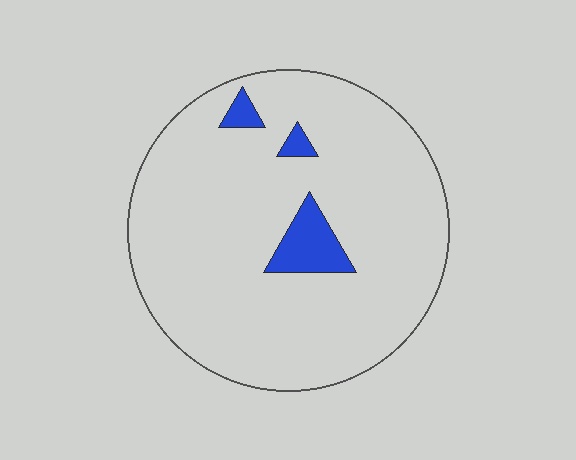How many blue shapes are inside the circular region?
3.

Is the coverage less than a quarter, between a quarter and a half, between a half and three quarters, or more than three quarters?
Less than a quarter.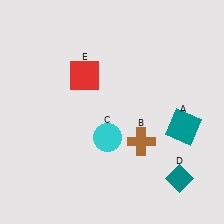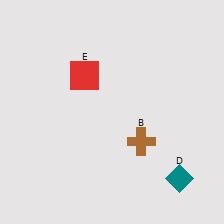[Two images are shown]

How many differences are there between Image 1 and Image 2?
There are 2 differences between the two images.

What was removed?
The cyan circle (C), the teal square (A) were removed in Image 2.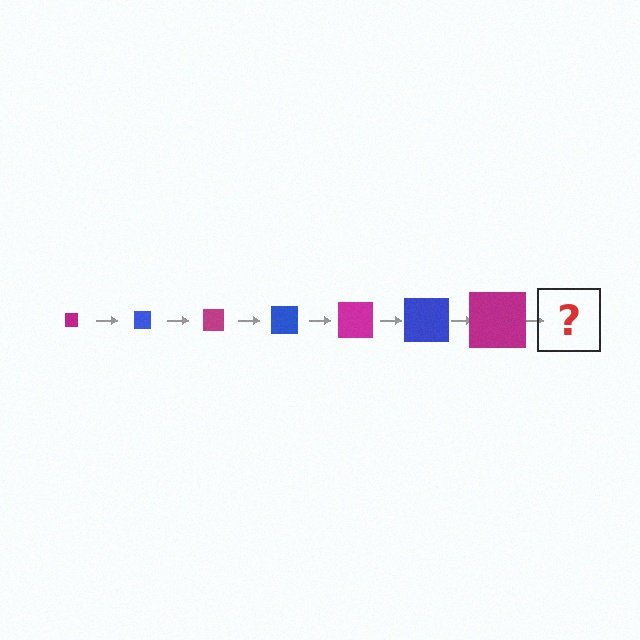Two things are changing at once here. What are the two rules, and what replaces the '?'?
The two rules are that the square grows larger each step and the color cycles through magenta and blue. The '?' should be a blue square, larger than the previous one.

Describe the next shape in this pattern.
It should be a blue square, larger than the previous one.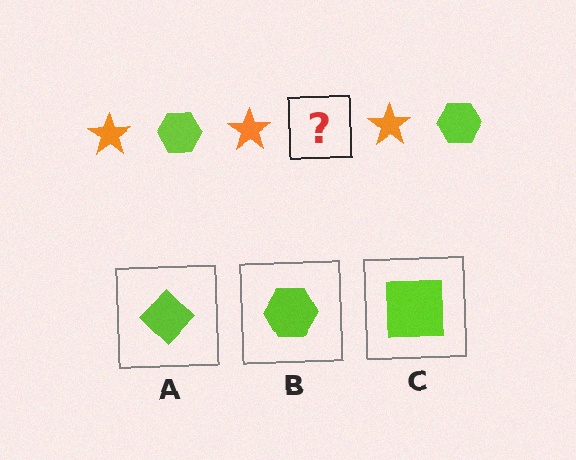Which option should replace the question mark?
Option B.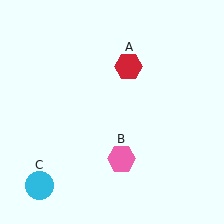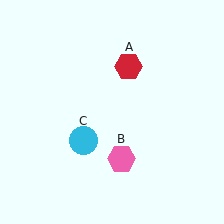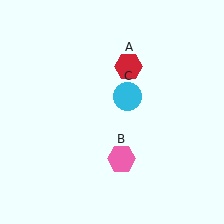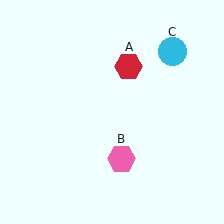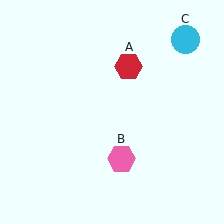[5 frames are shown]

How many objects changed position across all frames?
1 object changed position: cyan circle (object C).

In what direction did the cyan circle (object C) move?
The cyan circle (object C) moved up and to the right.